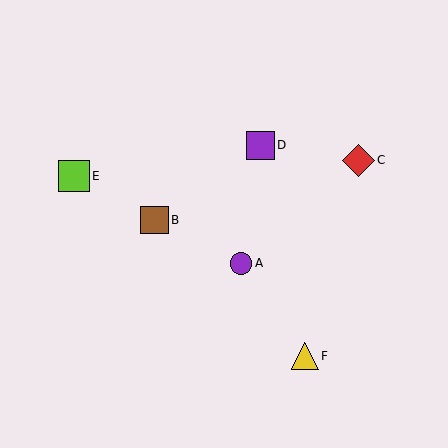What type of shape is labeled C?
Shape C is a red diamond.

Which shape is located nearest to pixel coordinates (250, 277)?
The purple circle (labeled A) at (241, 263) is nearest to that location.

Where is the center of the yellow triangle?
The center of the yellow triangle is at (305, 356).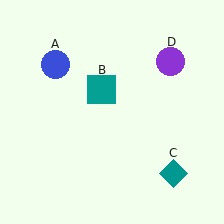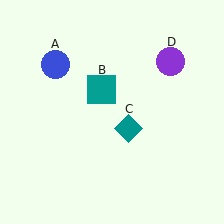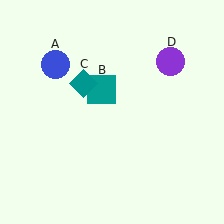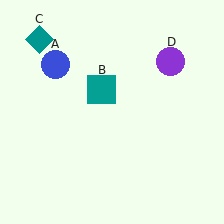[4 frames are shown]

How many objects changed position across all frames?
1 object changed position: teal diamond (object C).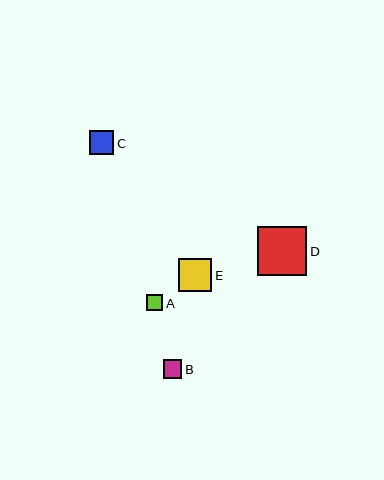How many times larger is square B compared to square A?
Square B is approximately 1.2 times the size of square A.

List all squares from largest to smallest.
From largest to smallest: D, E, C, B, A.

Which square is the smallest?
Square A is the smallest with a size of approximately 16 pixels.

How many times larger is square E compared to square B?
Square E is approximately 1.8 times the size of square B.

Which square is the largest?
Square D is the largest with a size of approximately 49 pixels.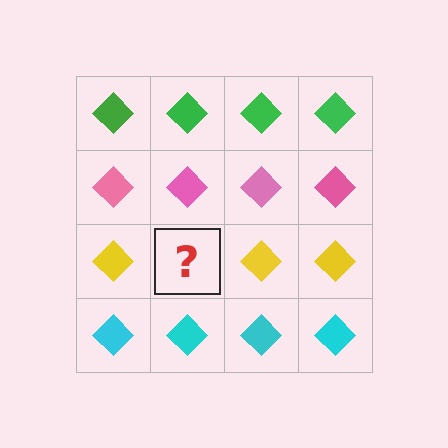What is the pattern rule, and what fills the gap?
The rule is that each row has a consistent color. The gap should be filled with a yellow diamond.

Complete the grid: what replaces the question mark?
The question mark should be replaced with a yellow diamond.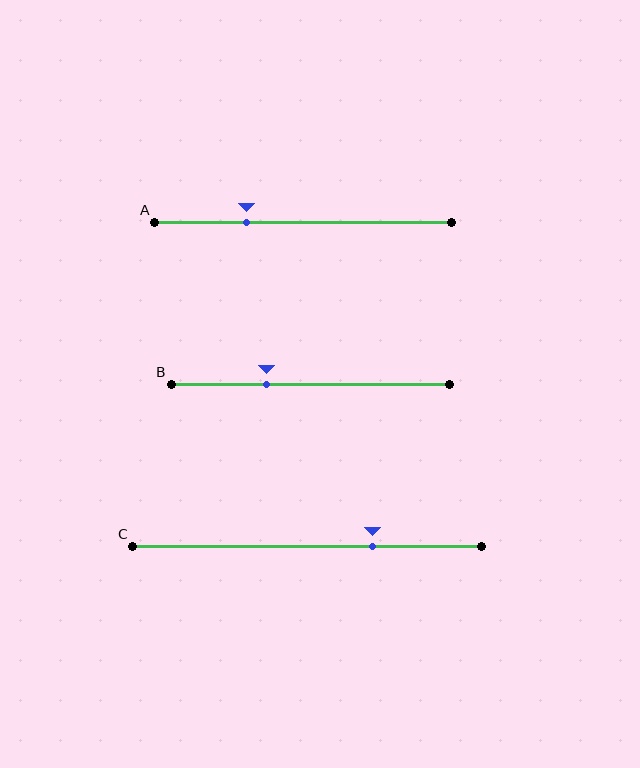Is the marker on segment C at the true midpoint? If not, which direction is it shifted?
No, the marker on segment C is shifted to the right by about 19% of the segment length.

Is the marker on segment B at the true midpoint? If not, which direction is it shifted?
No, the marker on segment B is shifted to the left by about 16% of the segment length.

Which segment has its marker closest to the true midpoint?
Segment B has its marker closest to the true midpoint.